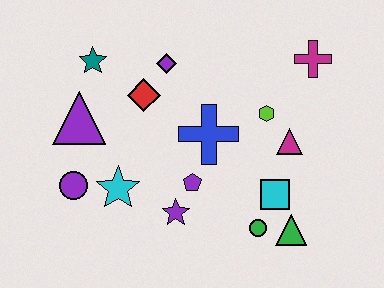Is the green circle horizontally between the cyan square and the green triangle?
No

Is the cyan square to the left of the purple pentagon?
No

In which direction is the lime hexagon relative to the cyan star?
The lime hexagon is to the right of the cyan star.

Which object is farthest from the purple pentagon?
The magenta cross is farthest from the purple pentagon.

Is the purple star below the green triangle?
No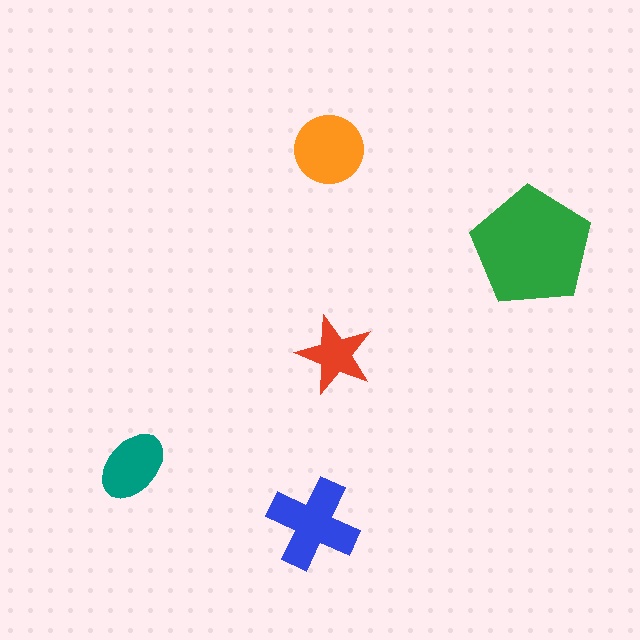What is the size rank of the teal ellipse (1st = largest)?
4th.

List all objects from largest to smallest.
The green pentagon, the blue cross, the orange circle, the teal ellipse, the red star.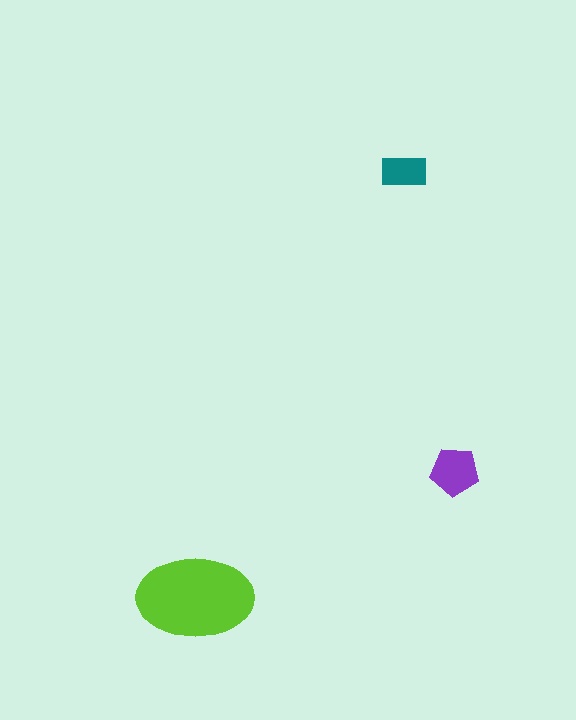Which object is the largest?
The lime ellipse.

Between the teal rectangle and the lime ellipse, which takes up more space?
The lime ellipse.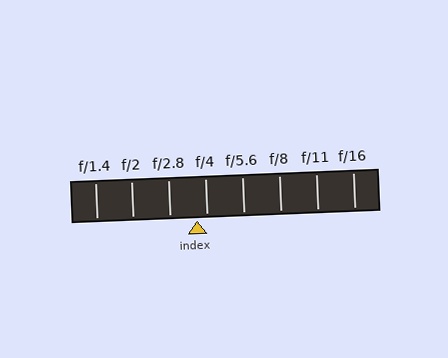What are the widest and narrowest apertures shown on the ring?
The widest aperture shown is f/1.4 and the narrowest is f/16.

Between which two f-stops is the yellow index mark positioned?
The index mark is between f/2.8 and f/4.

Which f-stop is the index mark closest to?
The index mark is closest to f/4.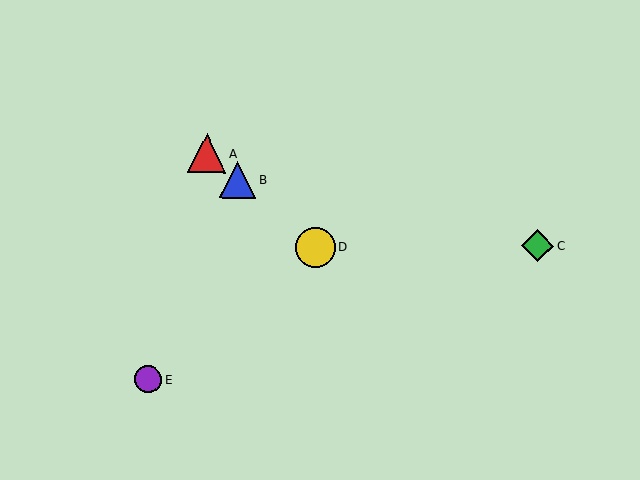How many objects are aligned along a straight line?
3 objects (A, B, D) are aligned along a straight line.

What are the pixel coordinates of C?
Object C is at (537, 246).